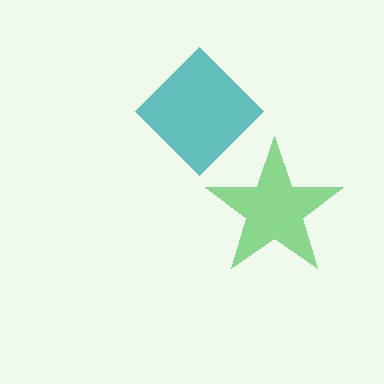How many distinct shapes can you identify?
There are 2 distinct shapes: a green star, a teal diamond.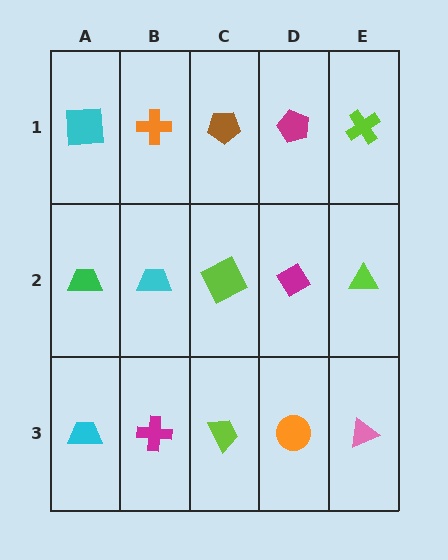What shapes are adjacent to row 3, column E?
A lime triangle (row 2, column E), an orange circle (row 3, column D).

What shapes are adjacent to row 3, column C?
A lime square (row 2, column C), a magenta cross (row 3, column B), an orange circle (row 3, column D).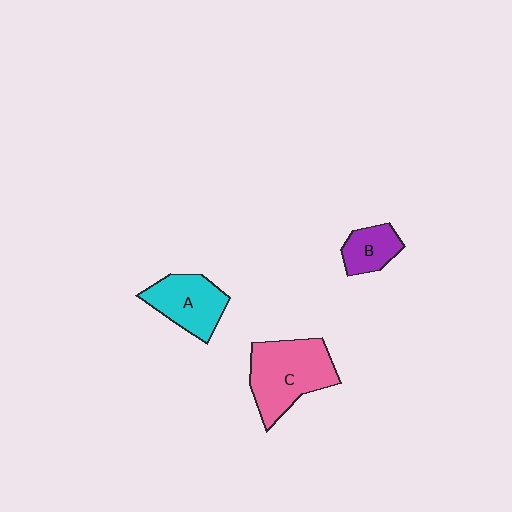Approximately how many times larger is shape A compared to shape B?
Approximately 1.6 times.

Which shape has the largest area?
Shape C (pink).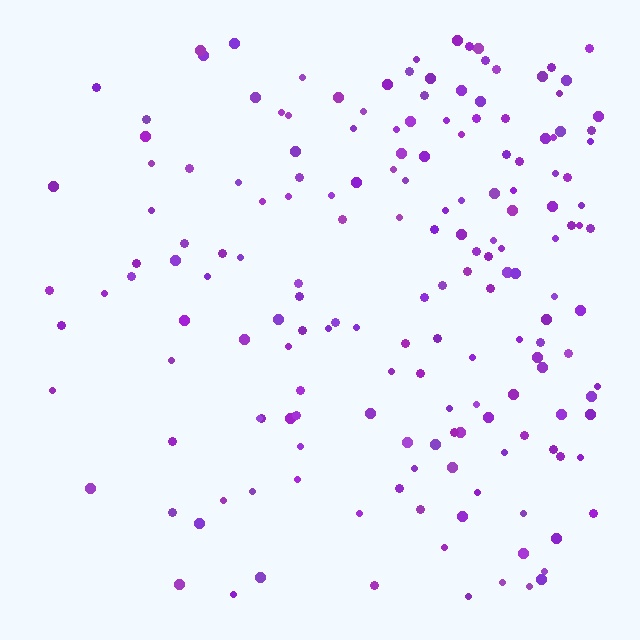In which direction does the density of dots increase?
From left to right, with the right side densest.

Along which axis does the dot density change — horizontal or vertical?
Horizontal.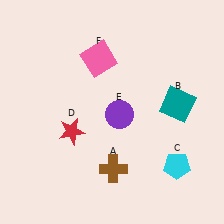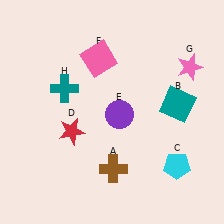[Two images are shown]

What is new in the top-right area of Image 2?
A pink star (G) was added in the top-right area of Image 2.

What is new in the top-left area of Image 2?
A teal cross (H) was added in the top-left area of Image 2.